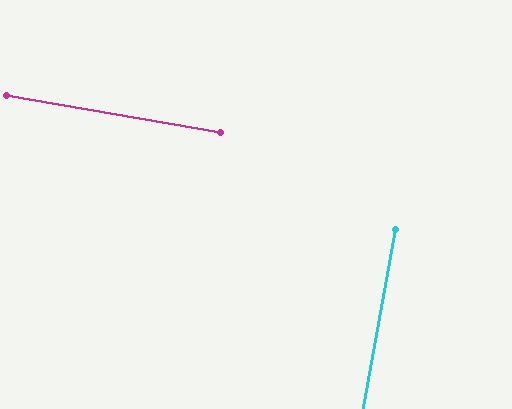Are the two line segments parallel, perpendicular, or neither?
Perpendicular — they meet at approximately 90°.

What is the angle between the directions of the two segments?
Approximately 90 degrees.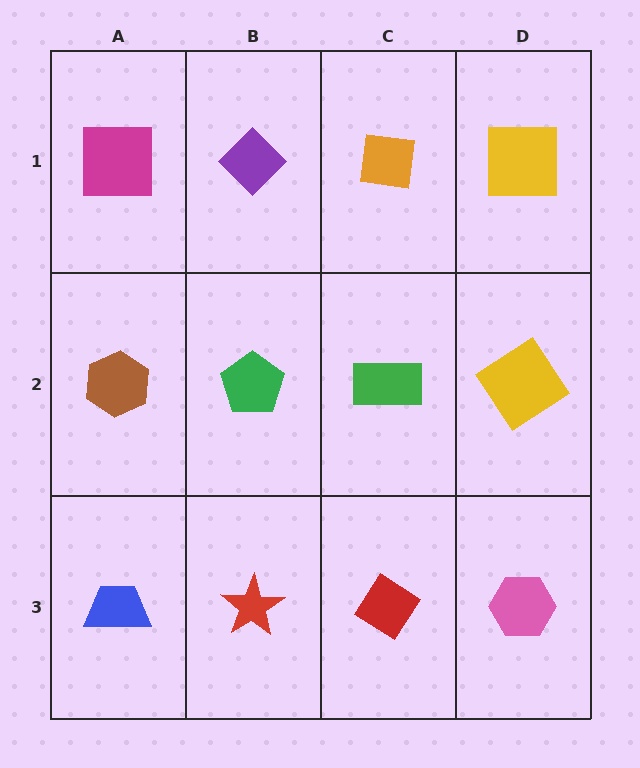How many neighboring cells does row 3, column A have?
2.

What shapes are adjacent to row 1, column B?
A green pentagon (row 2, column B), a magenta square (row 1, column A), an orange square (row 1, column C).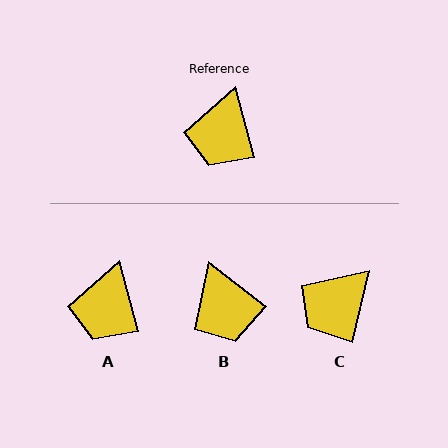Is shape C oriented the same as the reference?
No, it is off by about 29 degrees.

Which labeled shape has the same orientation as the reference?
A.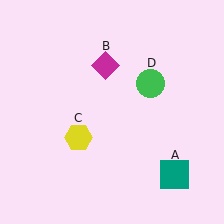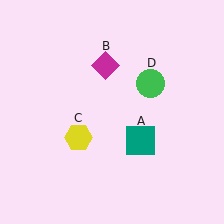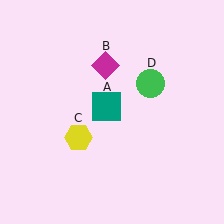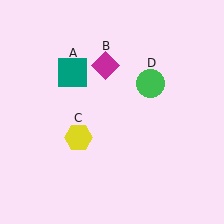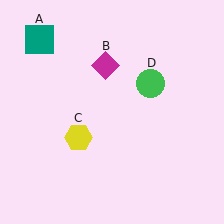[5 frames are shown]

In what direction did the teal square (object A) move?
The teal square (object A) moved up and to the left.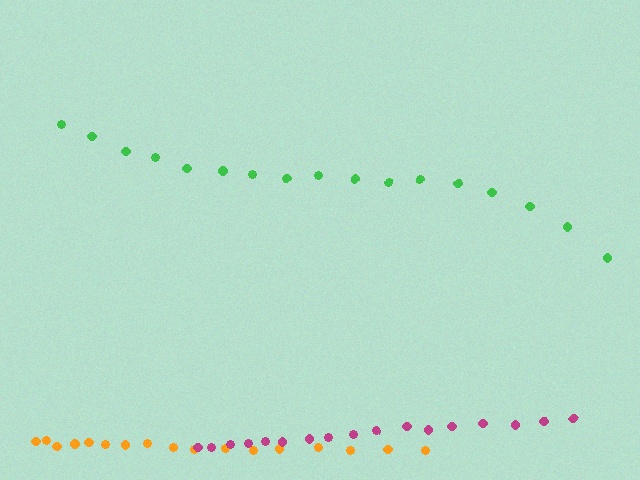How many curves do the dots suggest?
There are 3 distinct paths.